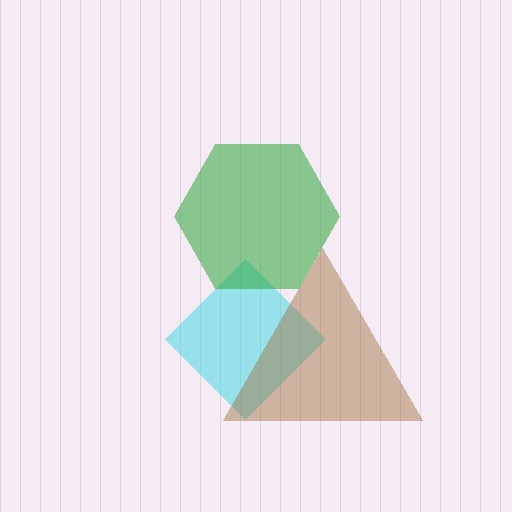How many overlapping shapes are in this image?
There are 3 overlapping shapes in the image.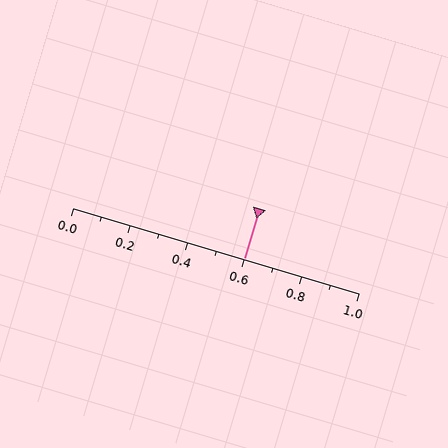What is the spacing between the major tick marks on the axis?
The major ticks are spaced 0.2 apart.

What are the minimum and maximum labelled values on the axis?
The axis runs from 0.0 to 1.0.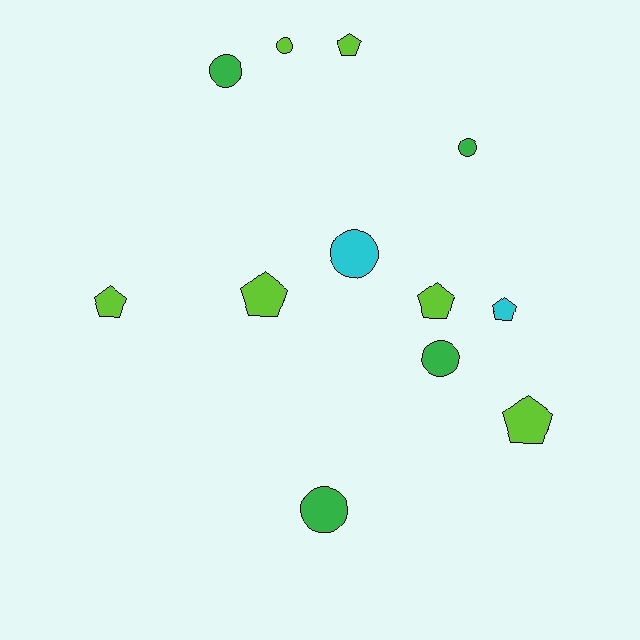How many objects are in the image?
There are 12 objects.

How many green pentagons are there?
There are no green pentagons.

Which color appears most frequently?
Lime, with 6 objects.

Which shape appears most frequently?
Pentagon, with 6 objects.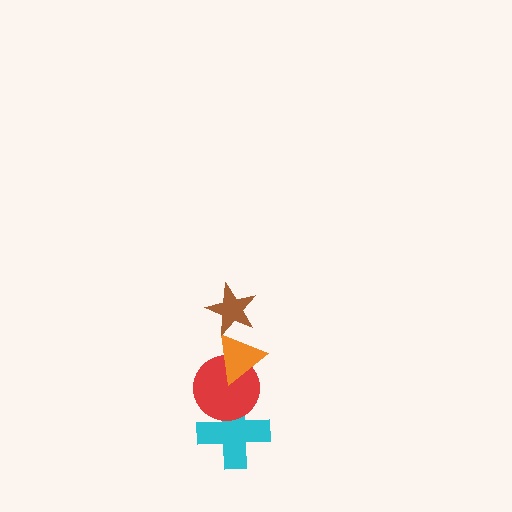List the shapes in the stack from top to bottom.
From top to bottom: the brown star, the orange triangle, the red circle, the cyan cross.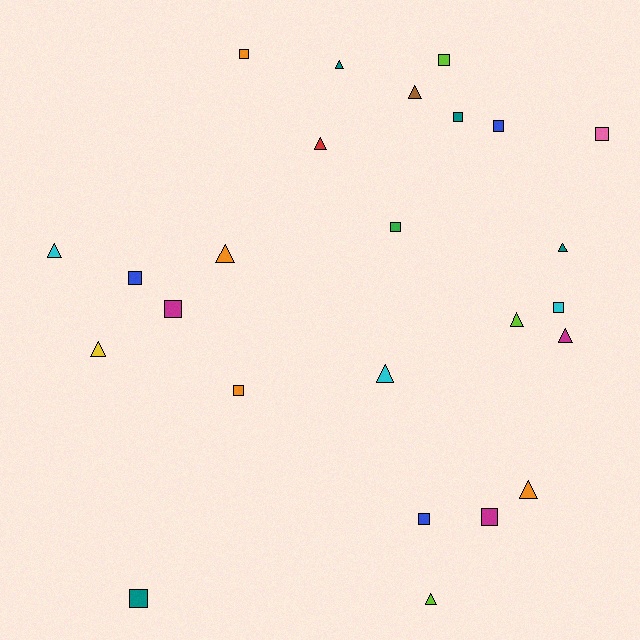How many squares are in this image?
There are 13 squares.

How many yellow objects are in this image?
There is 1 yellow object.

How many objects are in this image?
There are 25 objects.